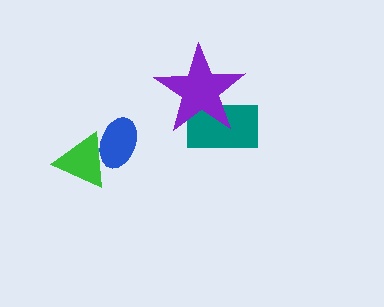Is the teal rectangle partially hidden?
Yes, it is partially covered by another shape.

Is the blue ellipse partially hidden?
Yes, it is partially covered by another shape.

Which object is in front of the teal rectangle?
The purple star is in front of the teal rectangle.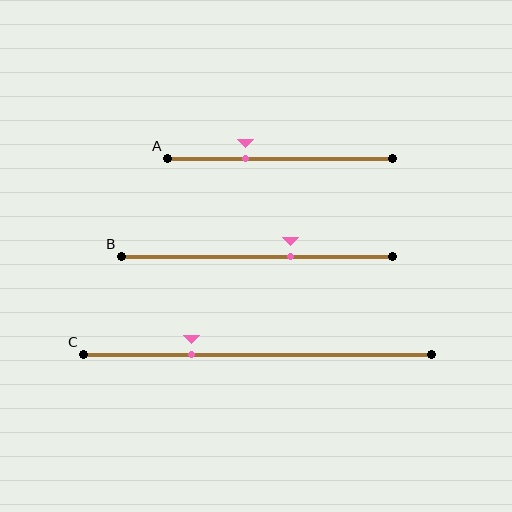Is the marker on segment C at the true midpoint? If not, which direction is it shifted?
No, the marker on segment C is shifted to the left by about 19% of the segment length.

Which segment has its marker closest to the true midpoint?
Segment B has its marker closest to the true midpoint.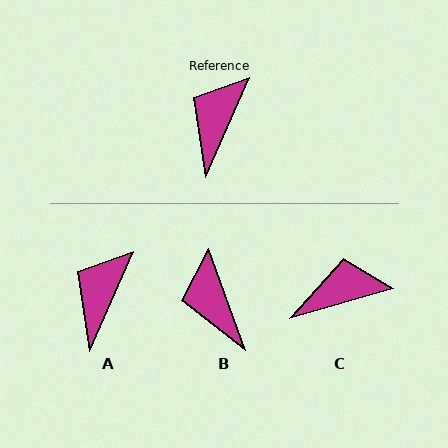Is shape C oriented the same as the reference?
No, it is off by about 50 degrees.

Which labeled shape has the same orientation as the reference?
A.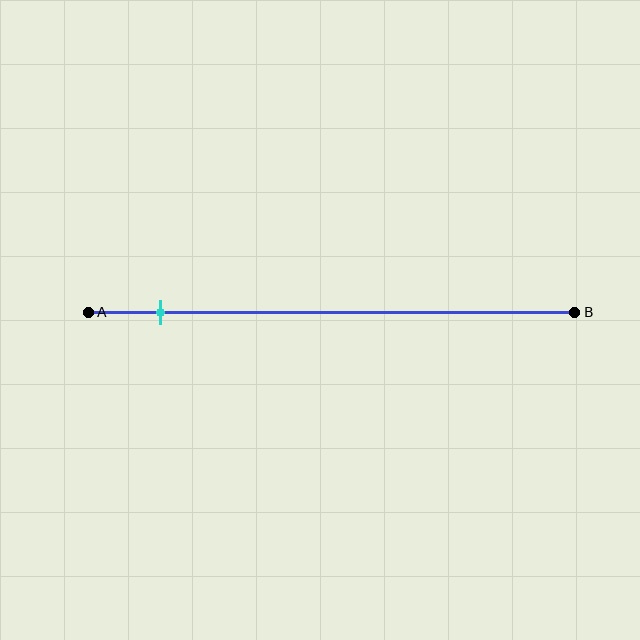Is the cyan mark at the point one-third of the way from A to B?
No, the mark is at about 15% from A, not at the 33% one-third point.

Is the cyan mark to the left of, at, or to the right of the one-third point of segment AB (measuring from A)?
The cyan mark is to the left of the one-third point of segment AB.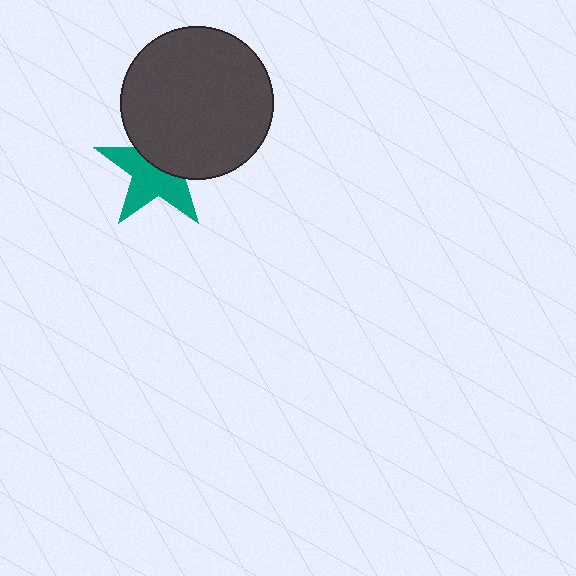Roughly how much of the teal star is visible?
About half of it is visible (roughly 56%).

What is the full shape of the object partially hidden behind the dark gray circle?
The partially hidden object is a teal star.